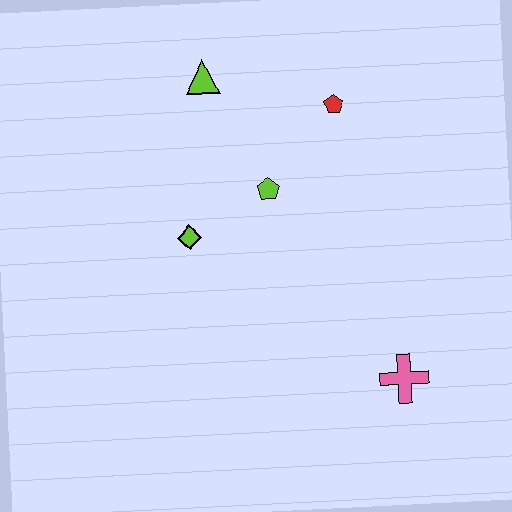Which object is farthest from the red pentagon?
The pink cross is farthest from the red pentagon.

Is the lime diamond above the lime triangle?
No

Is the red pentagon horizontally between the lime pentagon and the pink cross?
Yes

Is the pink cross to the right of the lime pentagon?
Yes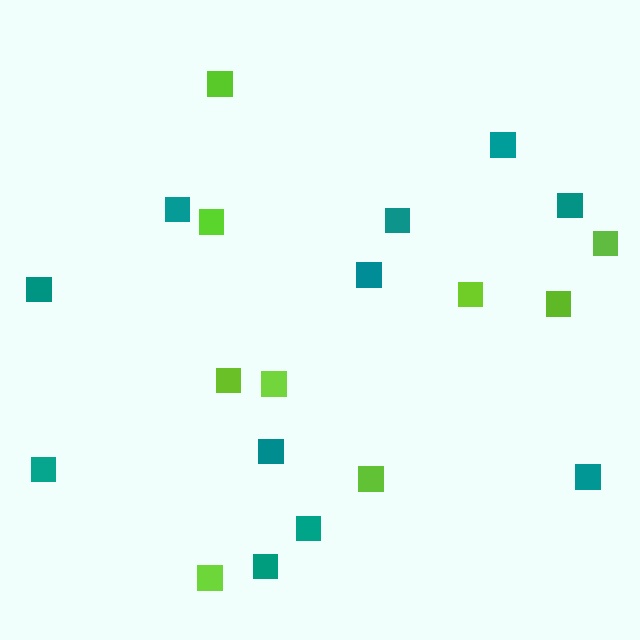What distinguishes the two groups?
There are 2 groups: one group of lime squares (9) and one group of teal squares (11).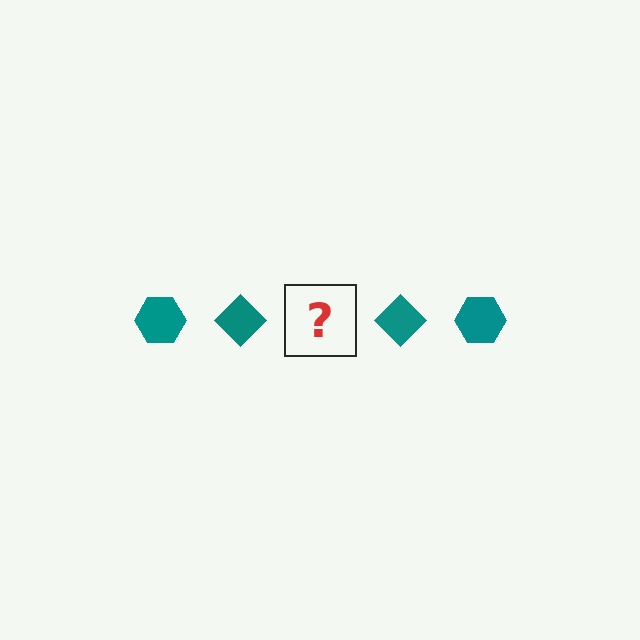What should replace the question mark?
The question mark should be replaced with a teal hexagon.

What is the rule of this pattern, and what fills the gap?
The rule is that the pattern cycles through hexagon, diamond shapes in teal. The gap should be filled with a teal hexagon.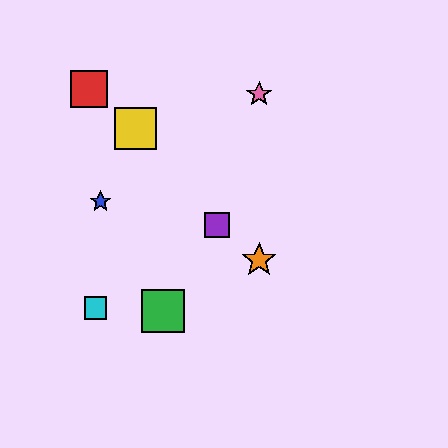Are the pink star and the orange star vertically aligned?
Yes, both are at x≈259.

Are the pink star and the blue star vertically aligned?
No, the pink star is at x≈259 and the blue star is at x≈100.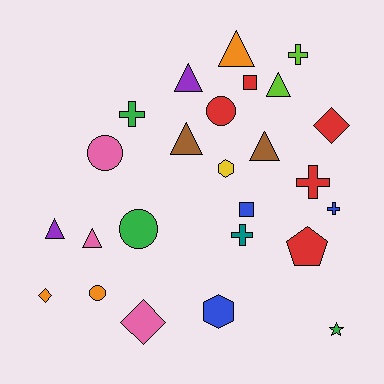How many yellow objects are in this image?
There is 1 yellow object.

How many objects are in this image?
There are 25 objects.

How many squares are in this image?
There are 2 squares.